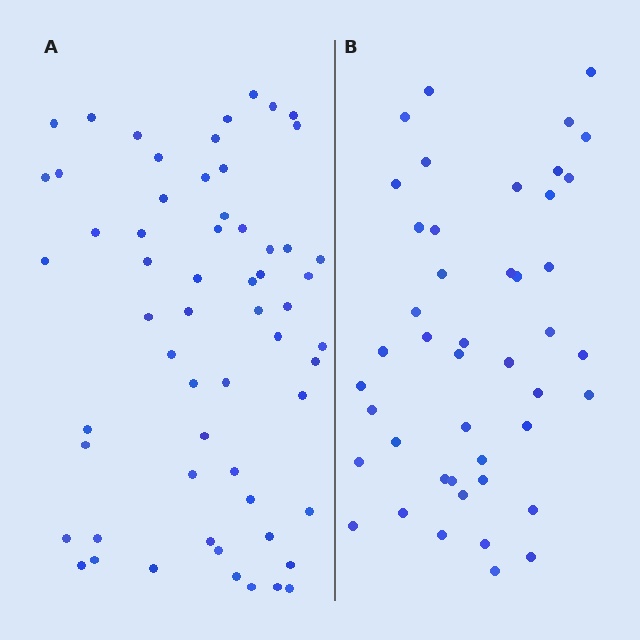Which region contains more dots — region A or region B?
Region A (the left region) has more dots.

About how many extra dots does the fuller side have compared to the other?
Region A has approximately 15 more dots than region B.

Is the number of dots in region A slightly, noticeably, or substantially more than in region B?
Region A has noticeably more, but not dramatically so. The ratio is roughly 1.3 to 1.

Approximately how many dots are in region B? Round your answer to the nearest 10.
About 40 dots. (The exact count is 45, which rounds to 40.)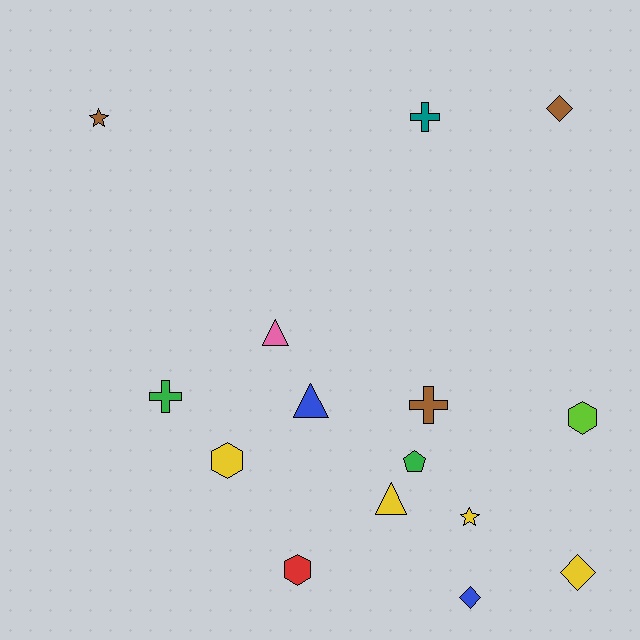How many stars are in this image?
There are 2 stars.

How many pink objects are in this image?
There is 1 pink object.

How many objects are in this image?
There are 15 objects.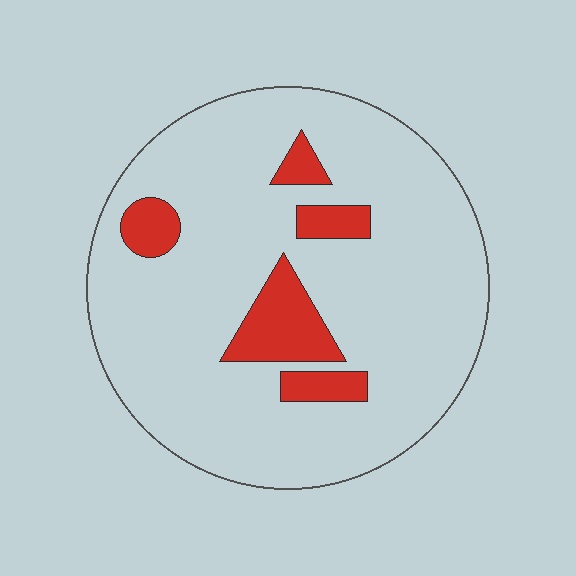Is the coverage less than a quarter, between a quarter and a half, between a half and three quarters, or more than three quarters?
Less than a quarter.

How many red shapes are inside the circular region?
5.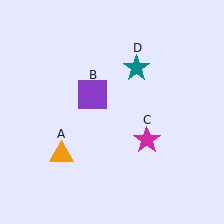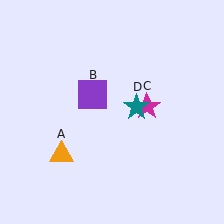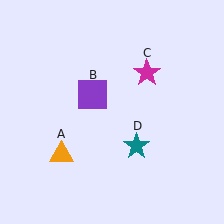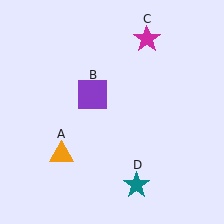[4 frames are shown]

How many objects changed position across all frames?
2 objects changed position: magenta star (object C), teal star (object D).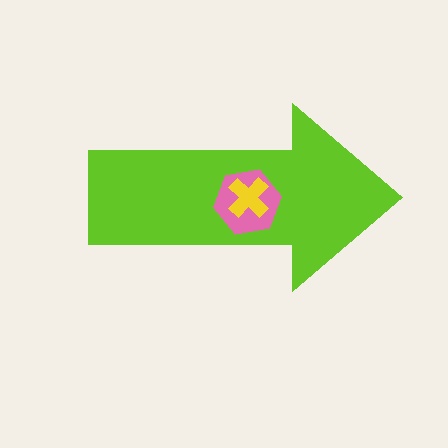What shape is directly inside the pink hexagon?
The yellow cross.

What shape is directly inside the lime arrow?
The pink hexagon.